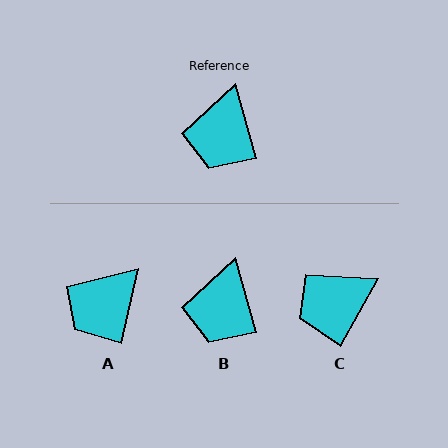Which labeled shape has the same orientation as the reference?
B.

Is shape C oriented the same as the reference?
No, it is off by about 45 degrees.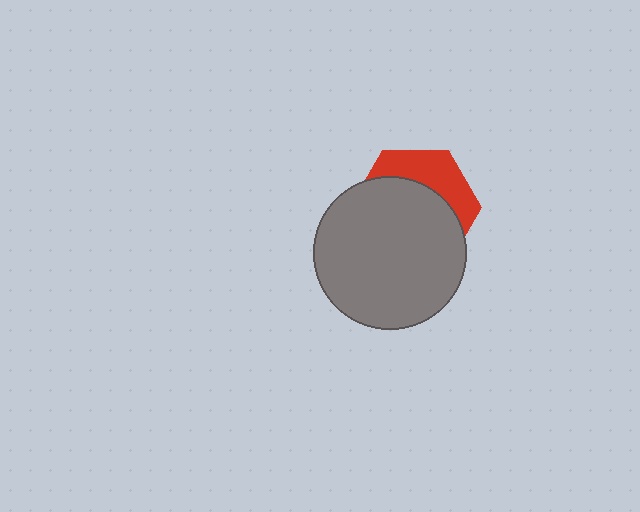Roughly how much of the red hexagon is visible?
A small part of it is visible (roughly 33%).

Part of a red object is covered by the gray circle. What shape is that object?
It is a hexagon.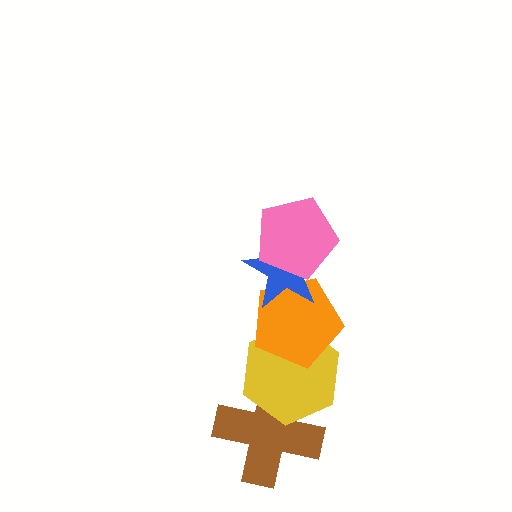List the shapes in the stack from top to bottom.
From top to bottom: the pink pentagon, the blue star, the orange pentagon, the yellow hexagon, the brown cross.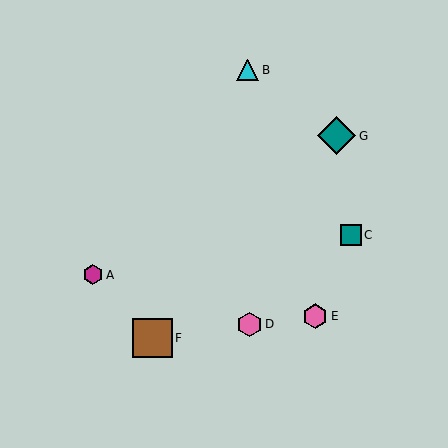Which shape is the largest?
The brown square (labeled F) is the largest.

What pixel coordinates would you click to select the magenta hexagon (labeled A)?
Click at (93, 275) to select the magenta hexagon A.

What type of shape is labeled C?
Shape C is a teal square.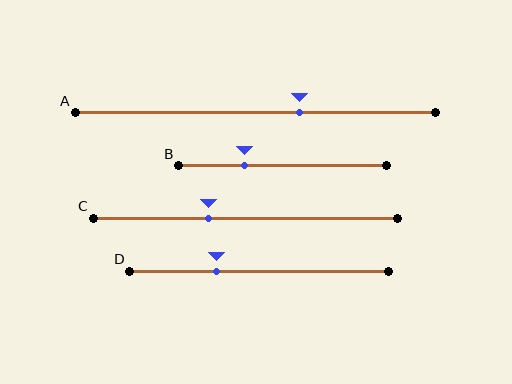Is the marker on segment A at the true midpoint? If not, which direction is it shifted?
No, the marker on segment A is shifted to the right by about 12% of the segment length.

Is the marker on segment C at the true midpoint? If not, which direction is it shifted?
No, the marker on segment C is shifted to the left by about 12% of the segment length.